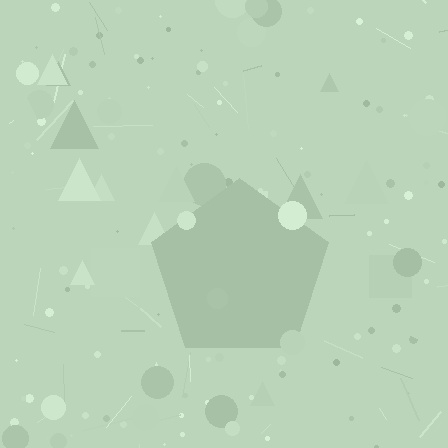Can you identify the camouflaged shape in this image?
The camouflaged shape is a pentagon.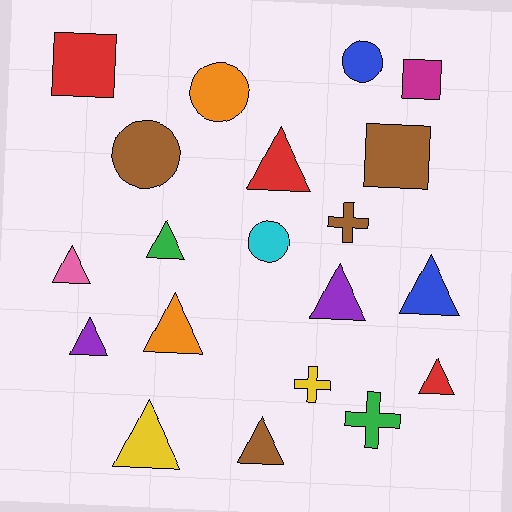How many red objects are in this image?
There are 3 red objects.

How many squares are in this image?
There are 3 squares.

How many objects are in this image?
There are 20 objects.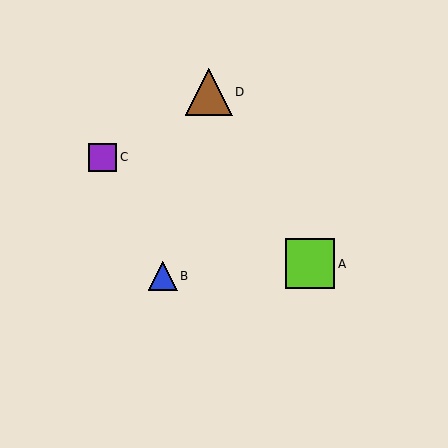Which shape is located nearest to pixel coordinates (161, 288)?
The blue triangle (labeled B) at (163, 276) is nearest to that location.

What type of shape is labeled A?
Shape A is a lime square.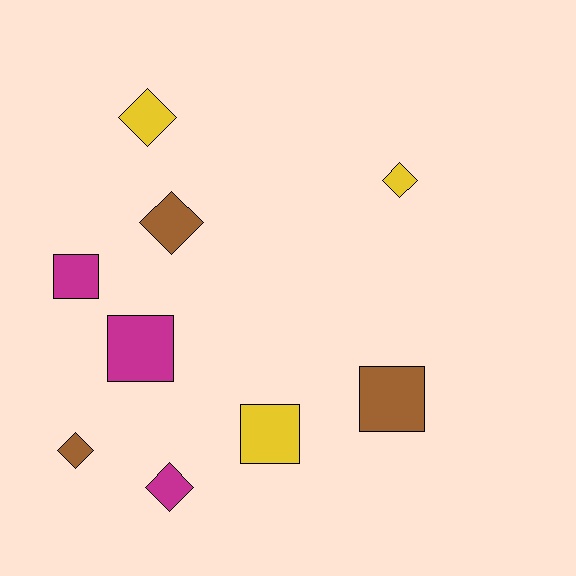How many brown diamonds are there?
There are 2 brown diamonds.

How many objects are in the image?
There are 9 objects.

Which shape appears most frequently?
Diamond, with 5 objects.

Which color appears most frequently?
Yellow, with 3 objects.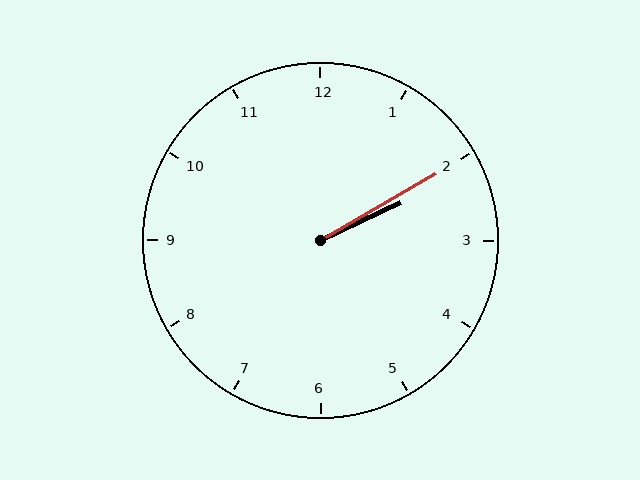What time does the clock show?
2:10.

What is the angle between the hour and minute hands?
Approximately 5 degrees.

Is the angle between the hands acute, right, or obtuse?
It is acute.